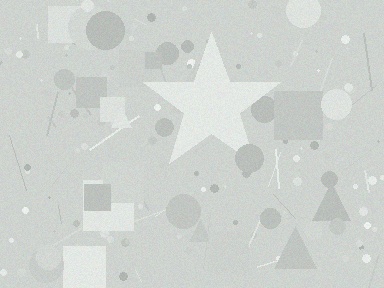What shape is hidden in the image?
A star is hidden in the image.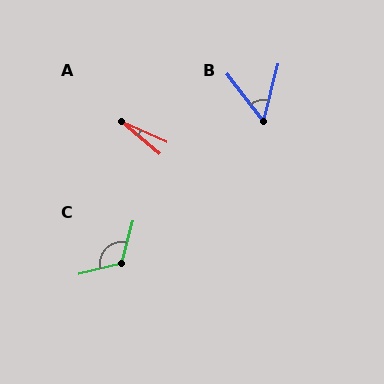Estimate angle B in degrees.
Approximately 51 degrees.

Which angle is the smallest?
A, at approximately 16 degrees.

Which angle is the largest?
C, at approximately 119 degrees.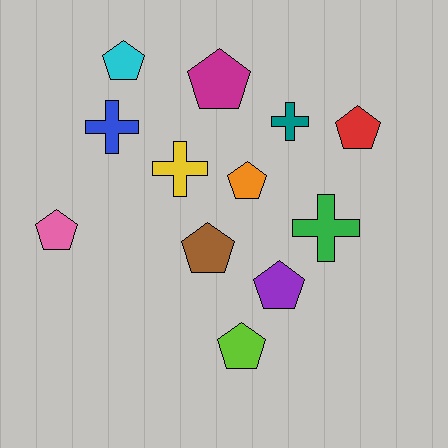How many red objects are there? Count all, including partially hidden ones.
There is 1 red object.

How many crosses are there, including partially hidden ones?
There are 4 crosses.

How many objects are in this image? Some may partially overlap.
There are 12 objects.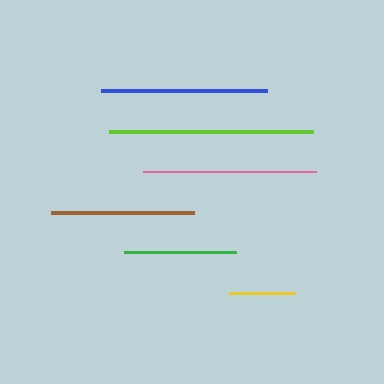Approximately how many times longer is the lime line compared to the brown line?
The lime line is approximately 1.4 times the length of the brown line.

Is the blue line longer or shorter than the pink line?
The pink line is longer than the blue line.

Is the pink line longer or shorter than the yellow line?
The pink line is longer than the yellow line.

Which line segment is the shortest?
The yellow line is the shortest at approximately 66 pixels.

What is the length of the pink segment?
The pink segment is approximately 173 pixels long.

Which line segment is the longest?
The lime line is the longest at approximately 204 pixels.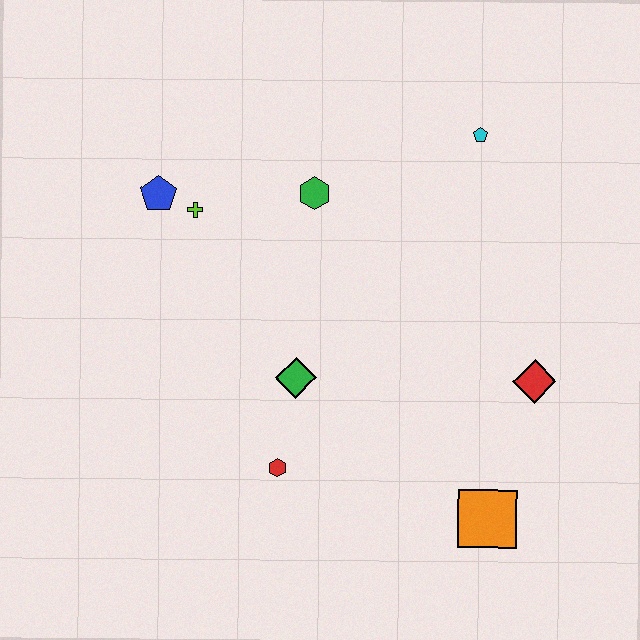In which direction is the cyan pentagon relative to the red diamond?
The cyan pentagon is above the red diamond.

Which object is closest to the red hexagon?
The green diamond is closest to the red hexagon.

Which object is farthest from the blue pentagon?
The orange square is farthest from the blue pentagon.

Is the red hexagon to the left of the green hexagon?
Yes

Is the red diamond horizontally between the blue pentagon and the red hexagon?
No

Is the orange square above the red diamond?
No